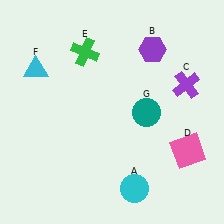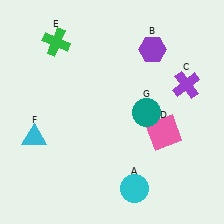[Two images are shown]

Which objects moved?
The objects that moved are: the pink square (D), the green cross (E), the cyan triangle (F).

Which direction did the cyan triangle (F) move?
The cyan triangle (F) moved down.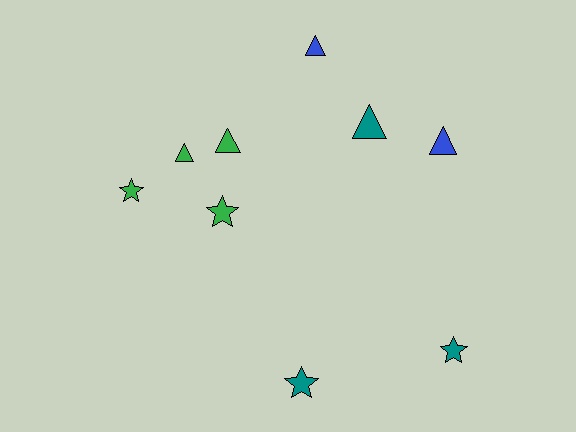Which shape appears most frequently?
Triangle, with 5 objects.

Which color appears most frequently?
Green, with 4 objects.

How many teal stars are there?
There are 2 teal stars.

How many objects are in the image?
There are 9 objects.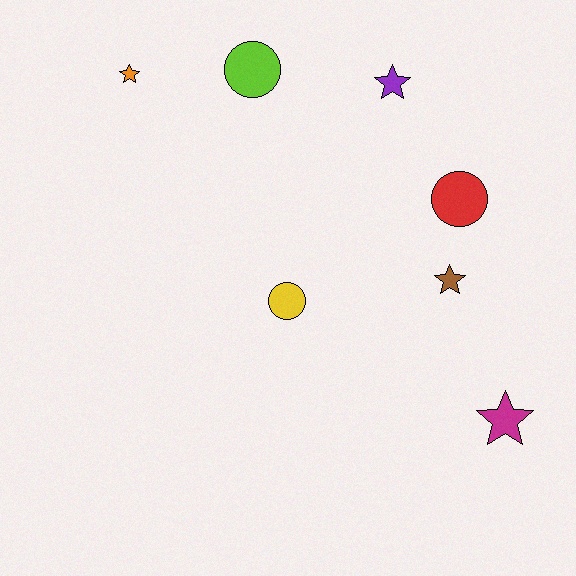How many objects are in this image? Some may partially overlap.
There are 7 objects.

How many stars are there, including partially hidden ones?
There are 4 stars.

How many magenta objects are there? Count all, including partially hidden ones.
There is 1 magenta object.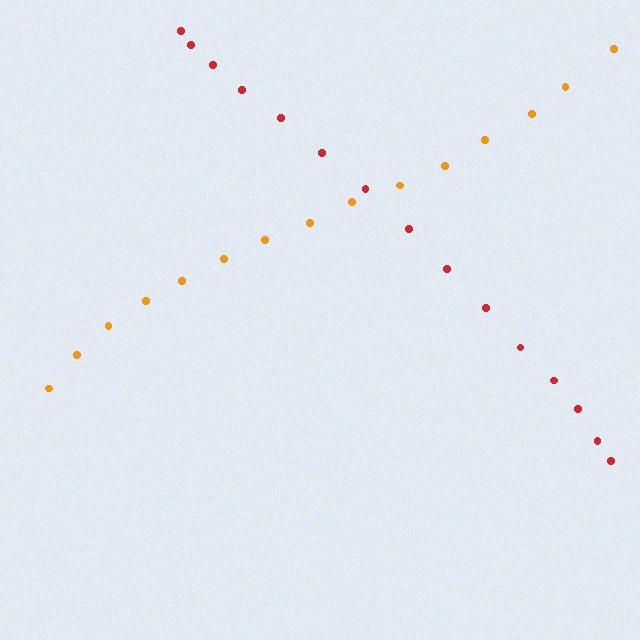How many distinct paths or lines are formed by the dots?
There are 2 distinct paths.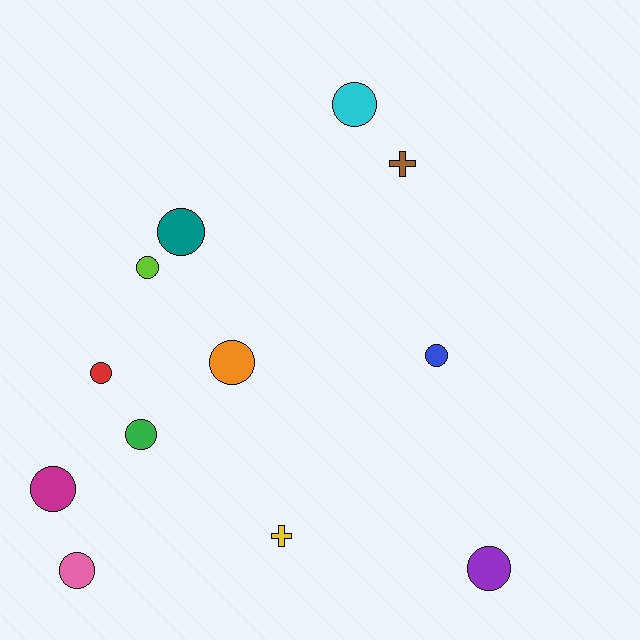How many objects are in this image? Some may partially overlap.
There are 12 objects.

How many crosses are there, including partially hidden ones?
There are 2 crosses.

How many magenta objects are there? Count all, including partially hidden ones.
There is 1 magenta object.